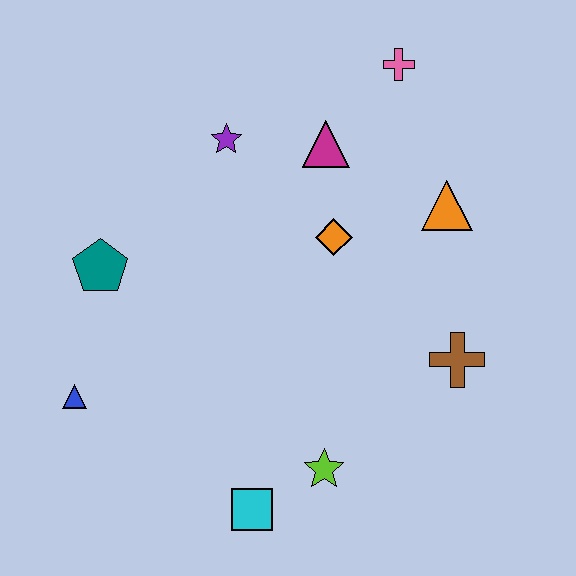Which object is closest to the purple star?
The magenta triangle is closest to the purple star.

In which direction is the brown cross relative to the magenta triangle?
The brown cross is below the magenta triangle.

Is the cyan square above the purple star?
No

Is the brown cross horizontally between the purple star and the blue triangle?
No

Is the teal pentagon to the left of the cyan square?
Yes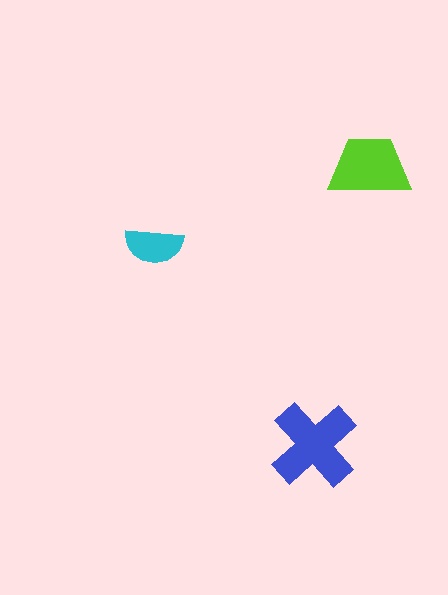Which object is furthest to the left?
The cyan semicircle is leftmost.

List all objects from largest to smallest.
The blue cross, the lime trapezoid, the cyan semicircle.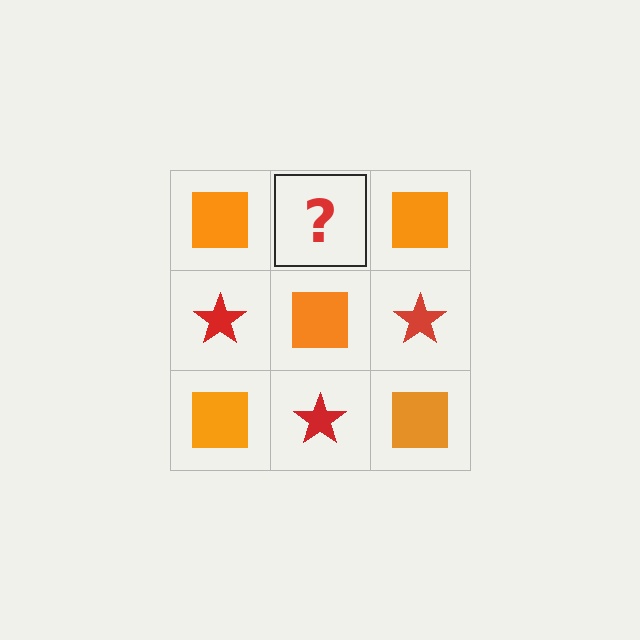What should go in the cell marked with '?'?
The missing cell should contain a red star.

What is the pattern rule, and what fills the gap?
The rule is that it alternates orange square and red star in a checkerboard pattern. The gap should be filled with a red star.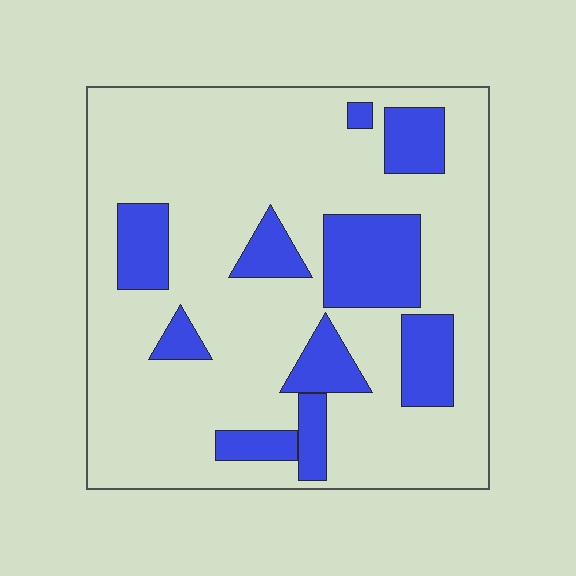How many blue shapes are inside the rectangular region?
10.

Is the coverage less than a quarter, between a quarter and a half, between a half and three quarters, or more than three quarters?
Less than a quarter.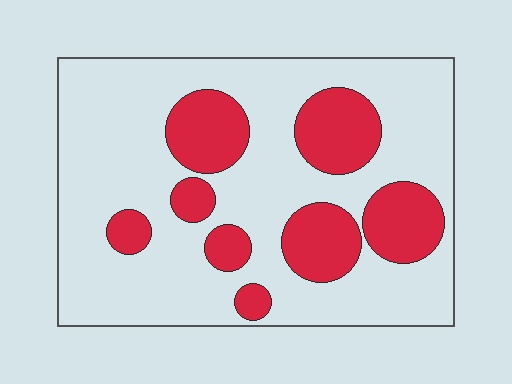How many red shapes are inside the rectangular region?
8.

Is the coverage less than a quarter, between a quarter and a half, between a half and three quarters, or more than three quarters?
Between a quarter and a half.